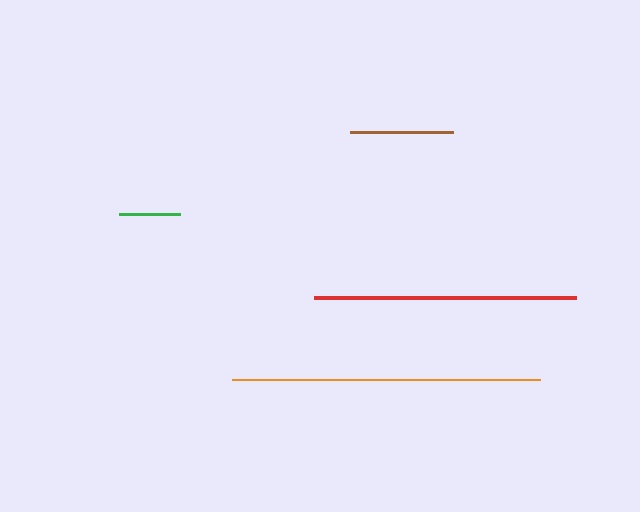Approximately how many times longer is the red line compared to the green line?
The red line is approximately 4.3 times the length of the green line.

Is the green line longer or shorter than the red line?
The red line is longer than the green line.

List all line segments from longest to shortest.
From longest to shortest: orange, red, brown, green.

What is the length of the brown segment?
The brown segment is approximately 104 pixels long.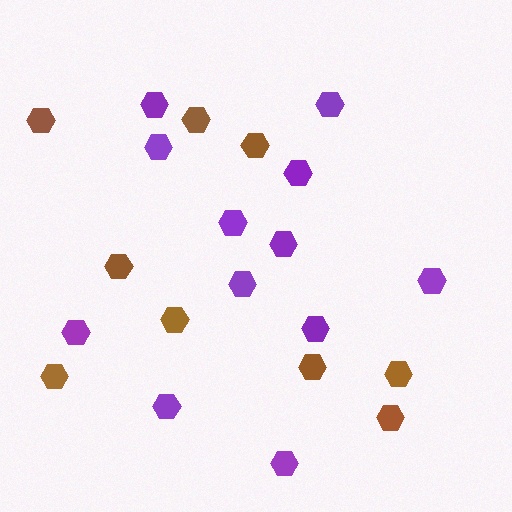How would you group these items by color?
There are 2 groups: one group of purple hexagons (12) and one group of brown hexagons (9).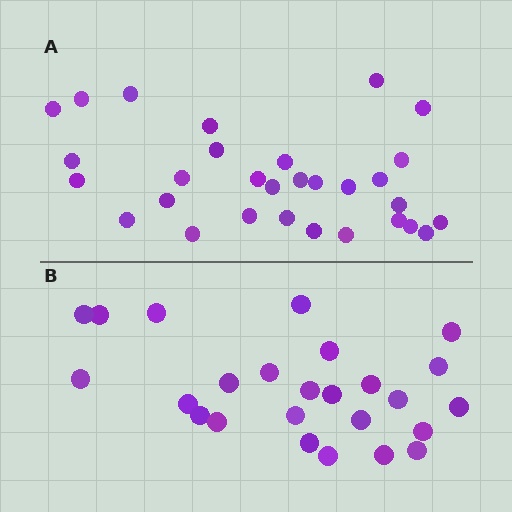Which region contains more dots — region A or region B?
Region A (the top region) has more dots.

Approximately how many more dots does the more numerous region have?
Region A has about 5 more dots than region B.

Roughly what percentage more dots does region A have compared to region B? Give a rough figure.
About 20% more.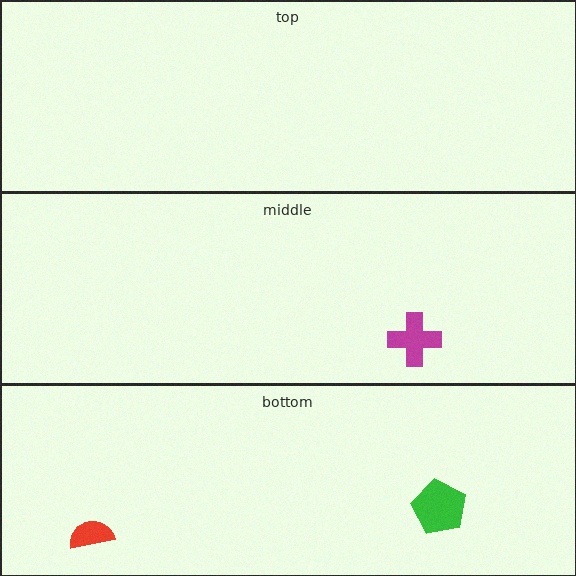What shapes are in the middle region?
The magenta cross.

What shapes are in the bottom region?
The green pentagon, the red semicircle.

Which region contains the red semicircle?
The bottom region.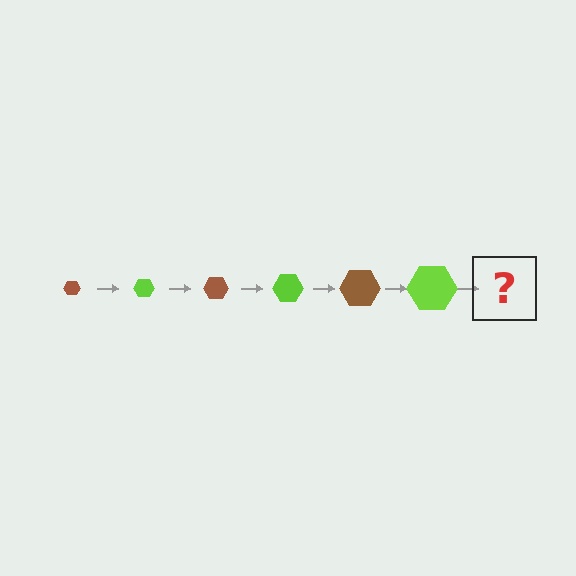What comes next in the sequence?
The next element should be a brown hexagon, larger than the previous one.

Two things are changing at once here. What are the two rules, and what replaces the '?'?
The two rules are that the hexagon grows larger each step and the color cycles through brown and lime. The '?' should be a brown hexagon, larger than the previous one.